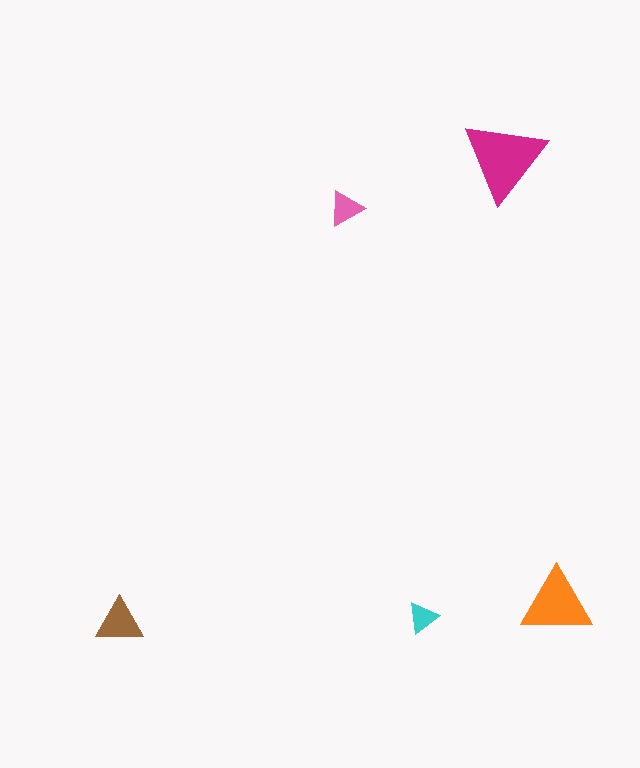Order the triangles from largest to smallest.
the magenta one, the orange one, the brown one, the pink one, the cyan one.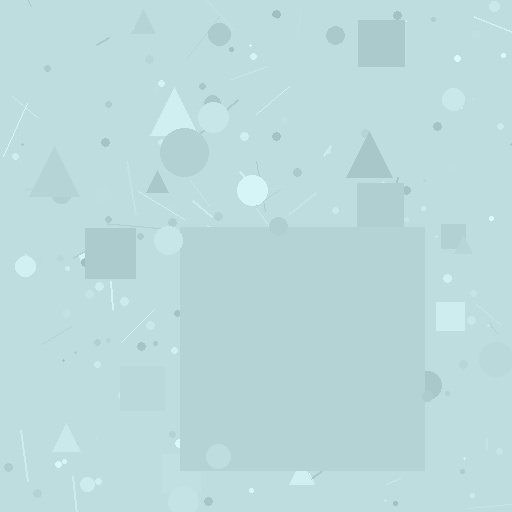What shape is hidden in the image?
A square is hidden in the image.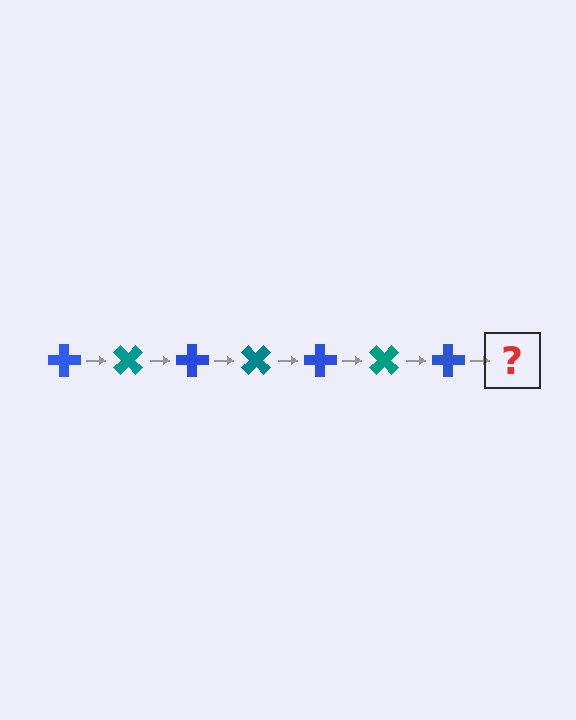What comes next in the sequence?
The next element should be a teal cross, rotated 315 degrees from the start.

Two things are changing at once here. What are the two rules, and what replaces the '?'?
The two rules are that it rotates 45 degrees each step and the color cycles through blue and teal. The '?' should be a teal cross, rotated 315 degrees from the start.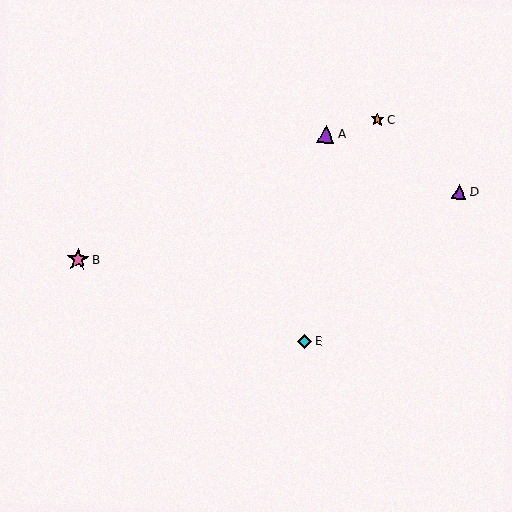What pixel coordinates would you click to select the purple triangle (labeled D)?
Click at (459, 191) to select the purple triangle D.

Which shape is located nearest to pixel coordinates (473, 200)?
The purple triangle (labeled D) at (459, 191) is nearest to that location.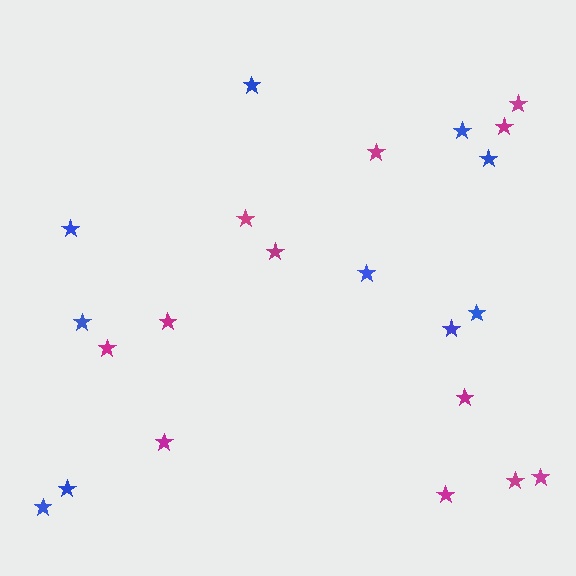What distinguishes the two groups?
There are 2 groups: one group of magenta stars (12) and one group of blue stars (10).